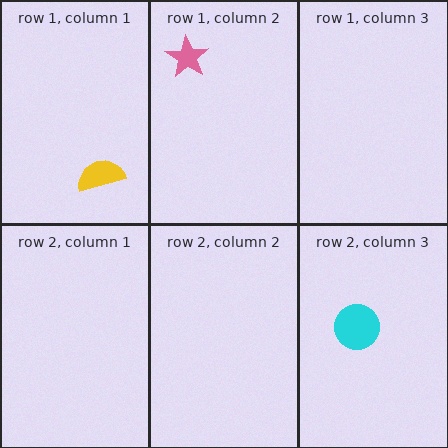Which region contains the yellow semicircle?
The row 1, column 1 region.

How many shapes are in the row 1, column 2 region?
1.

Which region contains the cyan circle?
The row 2, column 3 region.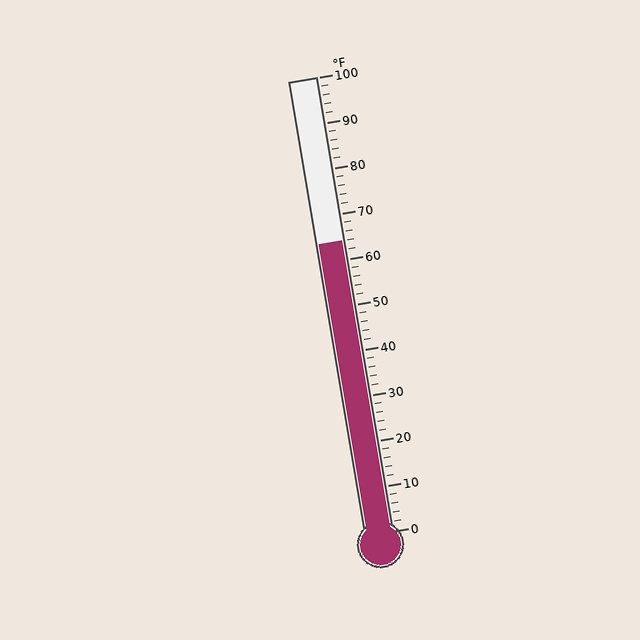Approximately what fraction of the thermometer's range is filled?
The thermometer is filled to approximately 65% of its range.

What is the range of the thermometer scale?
The thermometer scale ranges from 0°F to 100°F.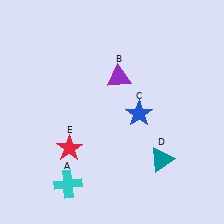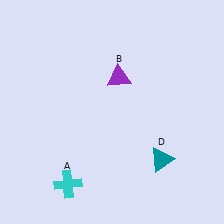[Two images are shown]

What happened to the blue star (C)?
The blue star (C) was removed in Image 2. It was in the bottom-right area of Image 1.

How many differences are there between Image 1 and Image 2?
There are 2 differences between the two images.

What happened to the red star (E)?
The red star (E) was removed in Image 2. It was in the bottom-left area of Image 1.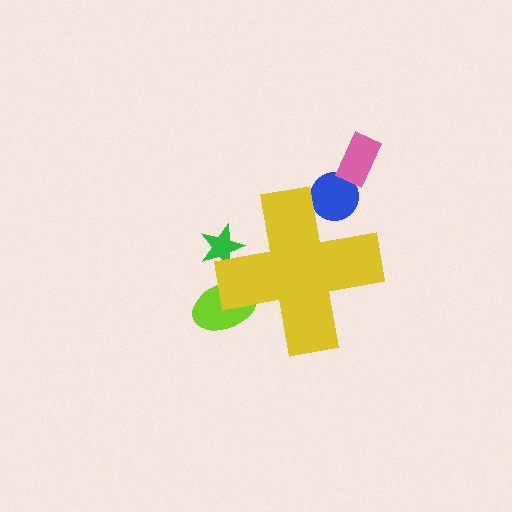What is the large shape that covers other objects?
A yellow cross.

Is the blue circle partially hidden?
Yes, the blue circle is partially hidden behind the yellow cross.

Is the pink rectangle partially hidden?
No, the pink rectangle is fully visible.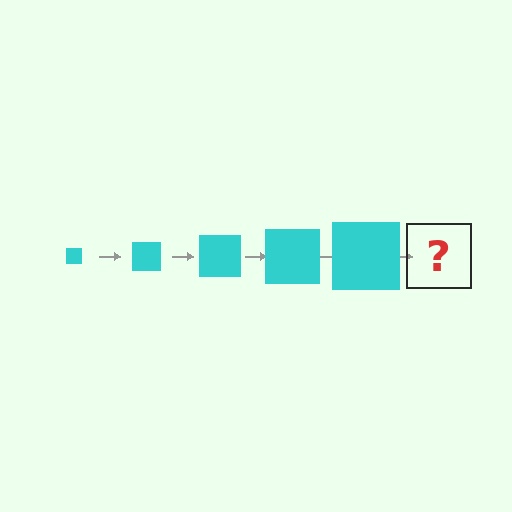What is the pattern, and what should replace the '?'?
The pattern is that the square gets progressively larger each step. The '?' should be a cyan square, larger than the previous one.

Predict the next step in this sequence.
The next step is a cyan square, larger than the previous one.